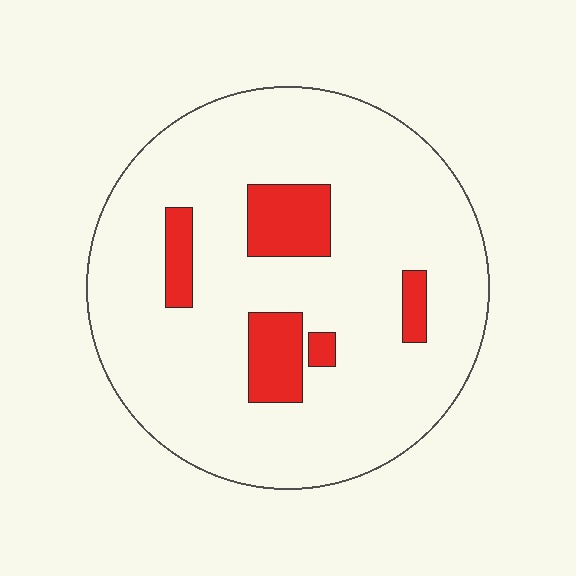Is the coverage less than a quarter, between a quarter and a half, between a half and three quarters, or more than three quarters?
Less than a quarter.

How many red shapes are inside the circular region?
5.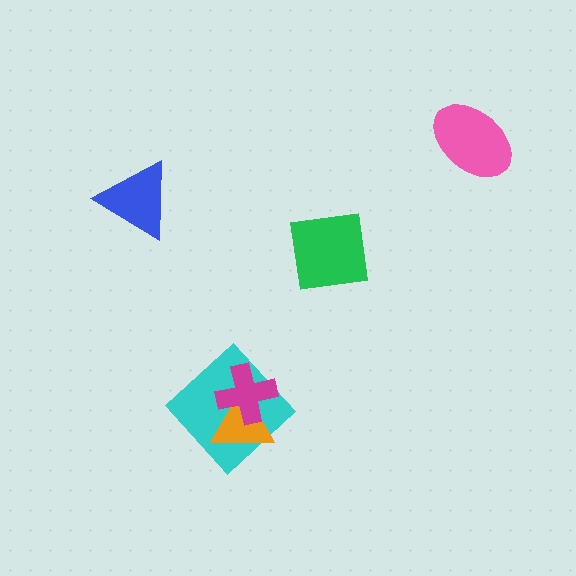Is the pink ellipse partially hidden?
No, no other shape covers it.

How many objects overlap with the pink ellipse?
0 objects overlap with the pink ellipse.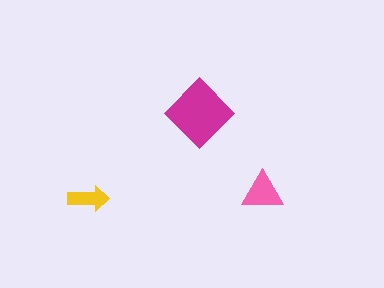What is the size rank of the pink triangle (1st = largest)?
2nd.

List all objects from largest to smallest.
The magenta diamond, the pink triangle, the yellow arrow.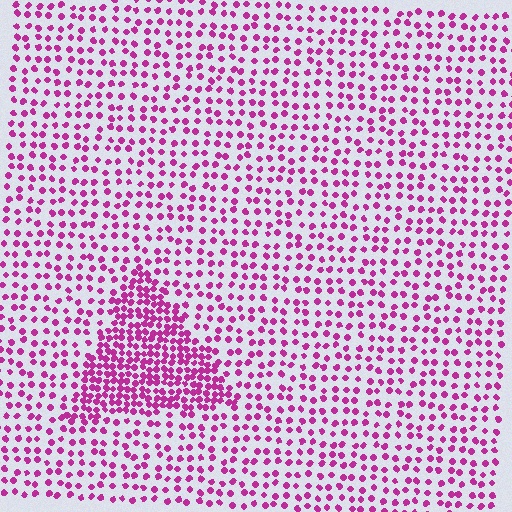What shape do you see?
I see a triangle.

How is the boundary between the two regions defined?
The boundary is defined by a change in element density (approximately 2.2x ratio). All elements are the same color, size, and shape.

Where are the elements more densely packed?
The elements are more densely packed inside the triangle boundary.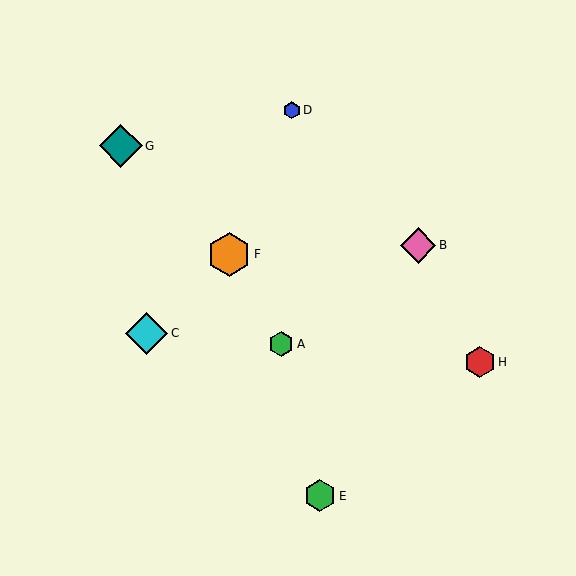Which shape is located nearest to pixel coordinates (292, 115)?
The blue hexagon (labeled D) at (292, 110) is nearest to that location.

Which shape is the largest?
The orange hexagon (labeled F) is the largest.